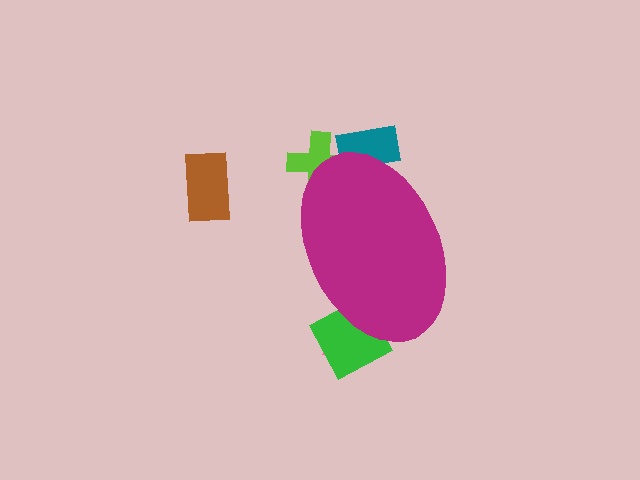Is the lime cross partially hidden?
Yes, the lime cross is partially hidden behind the magenta ellipse.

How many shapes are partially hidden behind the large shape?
4 shapes are partially hidden.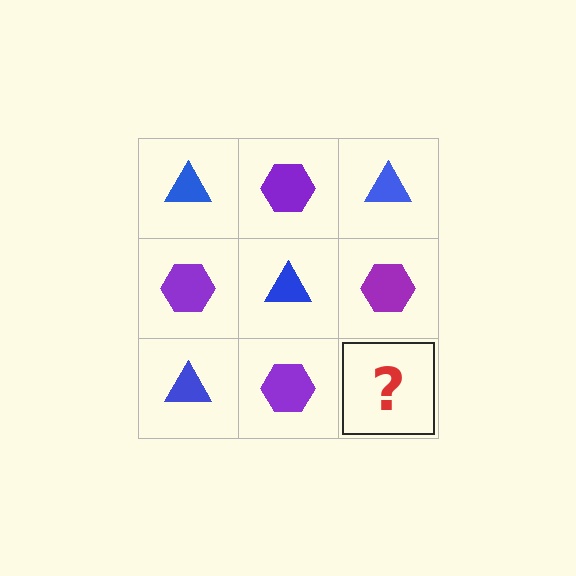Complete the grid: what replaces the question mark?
The question mark should be replaced with a blue triangle.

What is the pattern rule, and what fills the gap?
The rule is that it alternates blue triangle and purple hexagon in a checkerboard pattern. The gap should be filled with a blue triangle.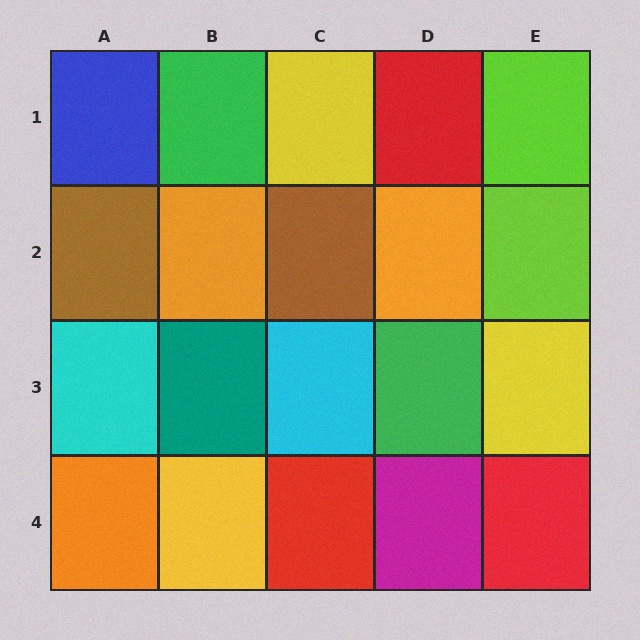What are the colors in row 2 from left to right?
Brown, orange, brown, orange, lime.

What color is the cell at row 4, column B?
Yellow.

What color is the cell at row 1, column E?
Lime.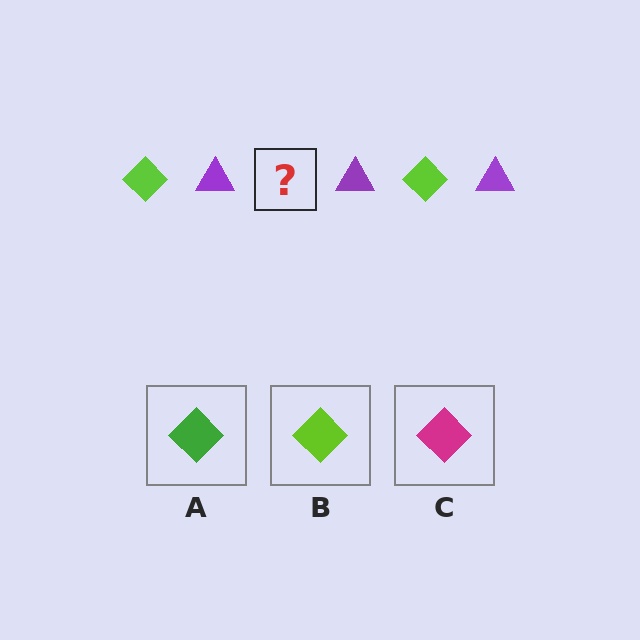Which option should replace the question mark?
Option B.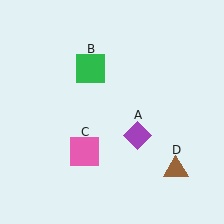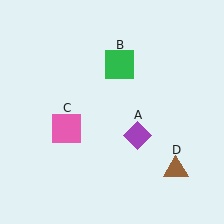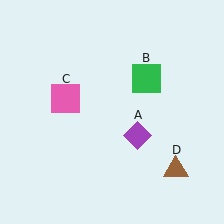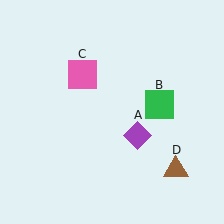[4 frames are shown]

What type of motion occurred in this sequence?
The green square (object B), pink square (object C) rotated clockwise around the center of the scene.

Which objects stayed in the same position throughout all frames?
Purple diamond (object A) and brown triangle (object D) remained stationary.